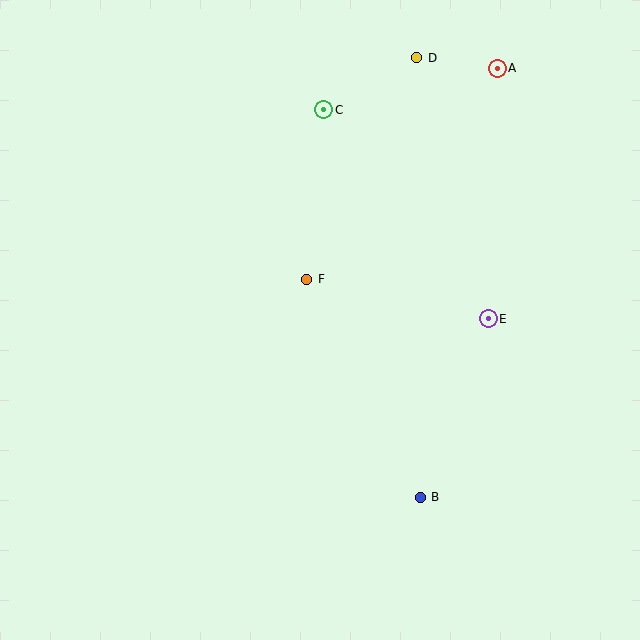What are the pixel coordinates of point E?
Point E is at (488, 319).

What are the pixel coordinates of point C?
Point C is at (324, 110).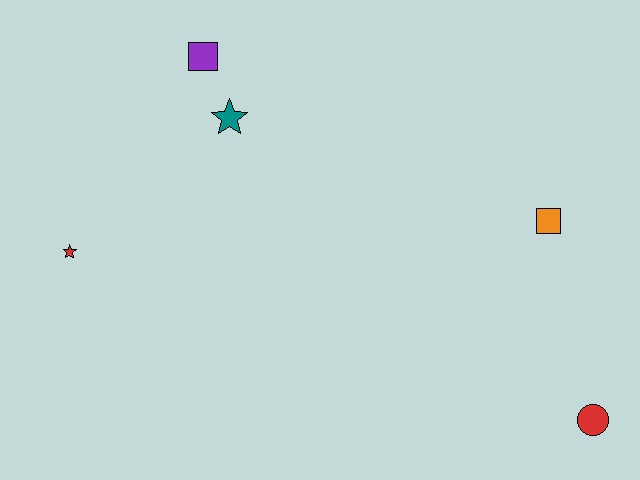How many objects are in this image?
There are 5 objects.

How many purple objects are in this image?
There is 1 purple object.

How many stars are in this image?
There are 2 stars.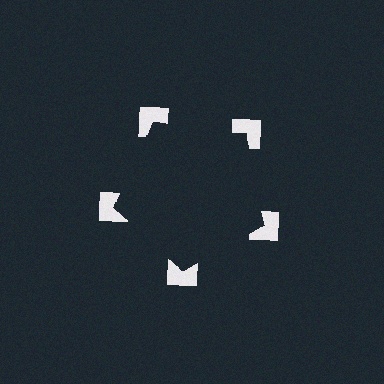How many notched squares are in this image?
There are 5 — one at each vertex of the illusory pentagon.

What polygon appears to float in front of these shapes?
An illusory pentagon — its edges are inferred from the aligned wedge cuts in the notched squares, not physically drawn.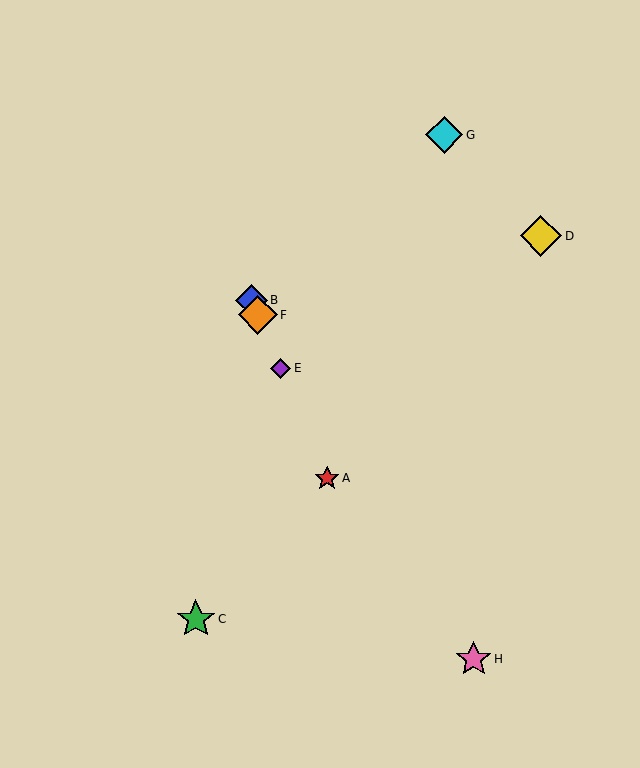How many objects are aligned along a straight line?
4 objects (A, B, E, F) are aligned along a straight line.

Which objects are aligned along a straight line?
Objects A, B, E, F are aligned along a straight line.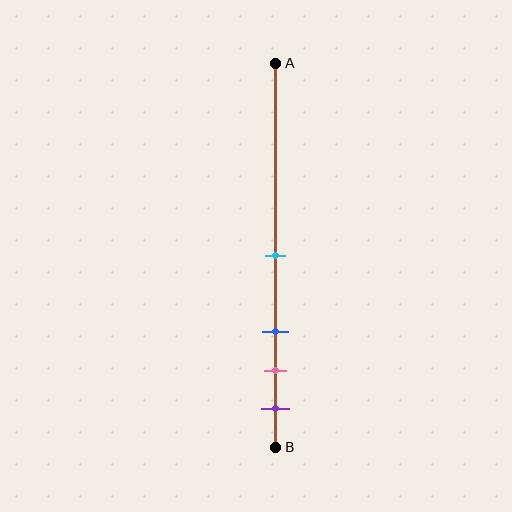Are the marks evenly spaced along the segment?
No, the marks are not evenly spaced.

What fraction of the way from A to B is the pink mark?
The pink mark is approximately 80% (0.8) of the way from A to B.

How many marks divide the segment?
There are 4 marks dividing the segment.